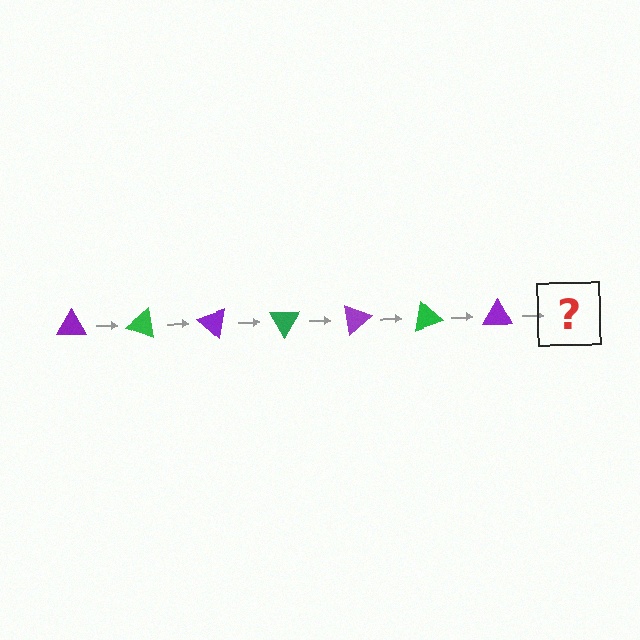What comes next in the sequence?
The next element should be a green triangle, rotated 140 degrees from the start.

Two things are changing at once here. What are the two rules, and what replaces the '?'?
The two rules are that it rotates 20 degrees each step and the color cycles through purple and green. The '?' should be a green triangle, rotated 140 degrees from the start.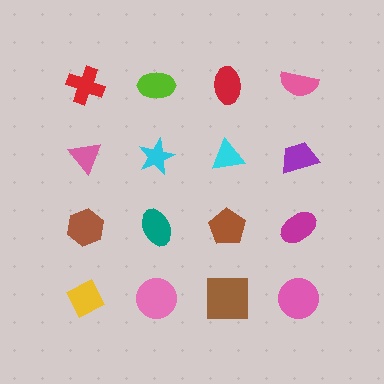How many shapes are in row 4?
4 shapes.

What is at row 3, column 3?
A brown pentagon.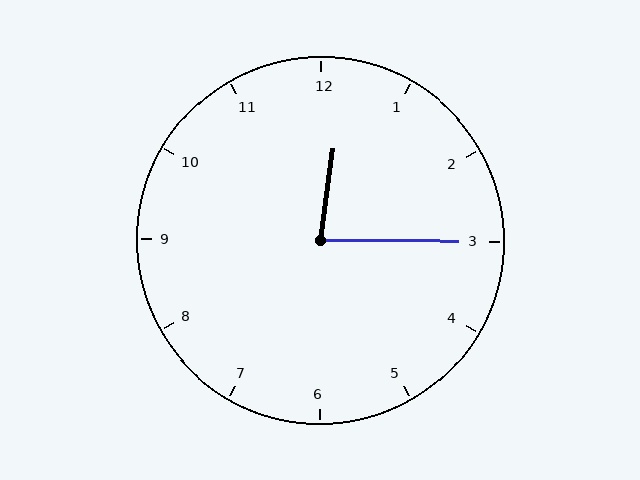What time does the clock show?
12:15.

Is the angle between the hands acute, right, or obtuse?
It is acute.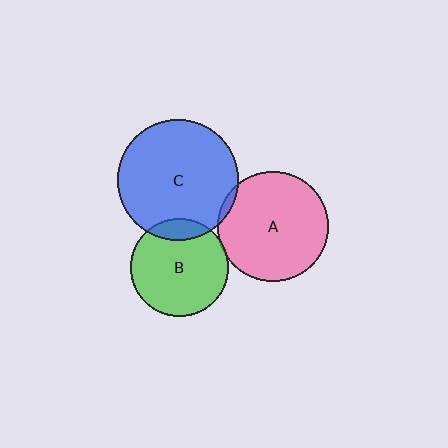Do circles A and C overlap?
Yes.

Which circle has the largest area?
Circle C (blue).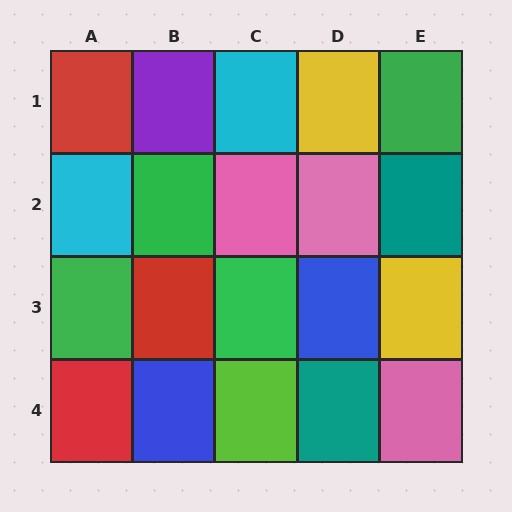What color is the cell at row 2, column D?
Pink.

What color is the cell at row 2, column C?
Pink.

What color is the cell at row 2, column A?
Cyan.